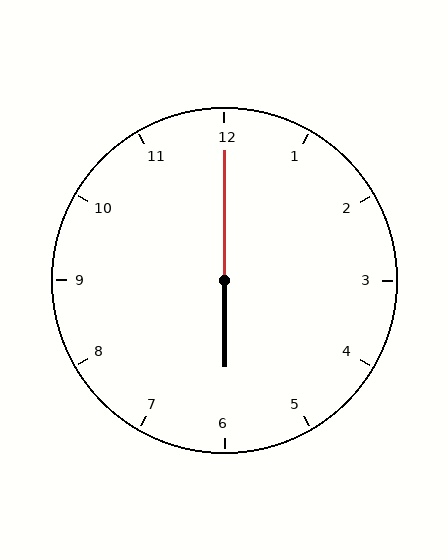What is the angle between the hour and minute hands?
Approximately 180 degrees.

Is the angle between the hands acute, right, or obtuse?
It is obtuse.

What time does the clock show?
6:00.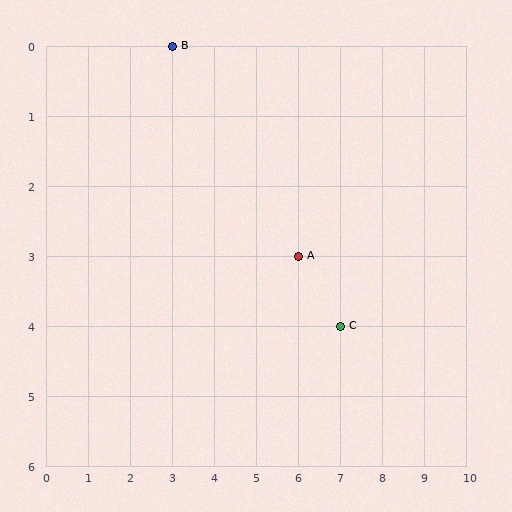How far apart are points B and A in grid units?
Points B and A are 3 columns and 3 rows apart (about 4.2 grid units diagonally).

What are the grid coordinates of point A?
Point A is at grid coordinates (6, 3).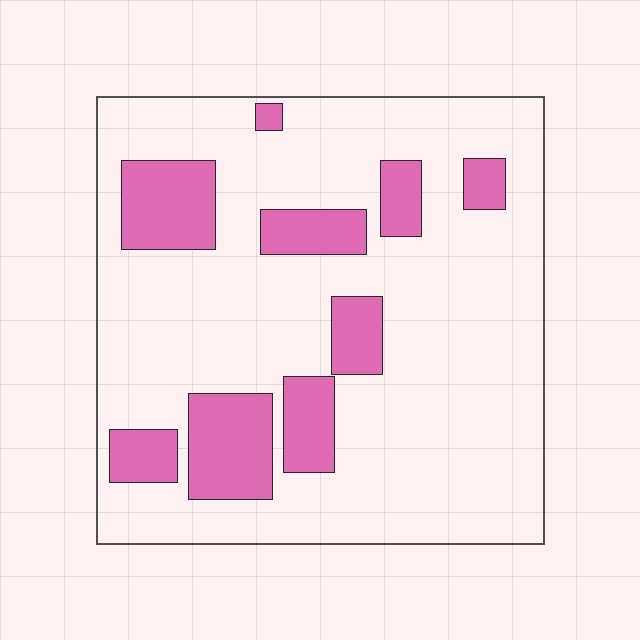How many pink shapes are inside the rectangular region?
9.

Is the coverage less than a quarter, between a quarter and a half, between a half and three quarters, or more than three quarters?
Less than a quarter.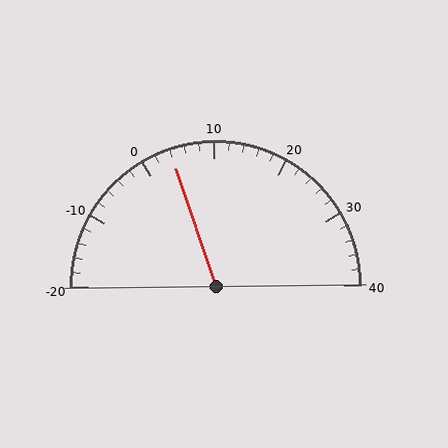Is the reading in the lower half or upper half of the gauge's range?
The reading is in the lower half of the range (-20 to 40).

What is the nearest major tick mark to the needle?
The nearest major tick mark is 0.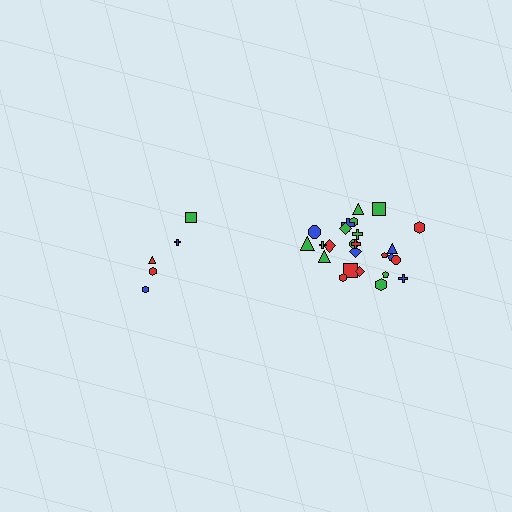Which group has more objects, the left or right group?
The right group.